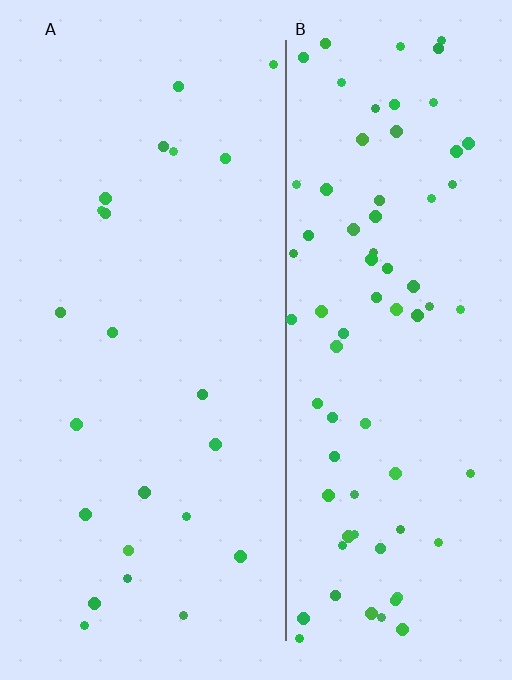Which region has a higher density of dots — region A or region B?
B (the right).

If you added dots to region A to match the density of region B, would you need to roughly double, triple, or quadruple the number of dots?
Approximately triple.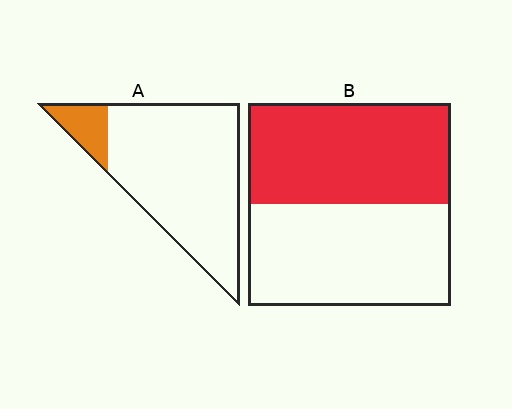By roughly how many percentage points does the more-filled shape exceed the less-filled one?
By roughly 35 percentage points (B over A).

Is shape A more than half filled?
No.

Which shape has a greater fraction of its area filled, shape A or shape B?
Shape B.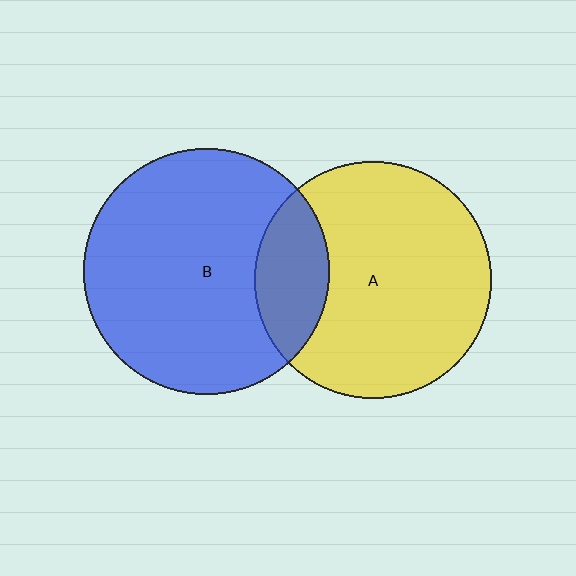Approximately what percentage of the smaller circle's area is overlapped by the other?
Approximately 20%.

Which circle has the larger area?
Circle B (blue).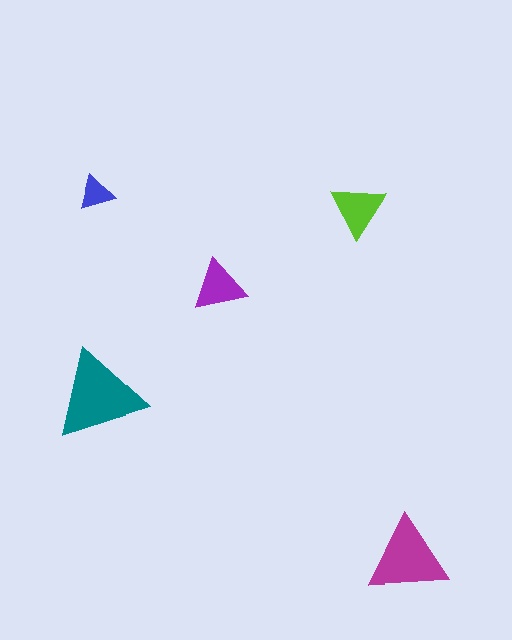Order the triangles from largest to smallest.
the teal one, the magenta one, the lime one, the purple one, the blue one.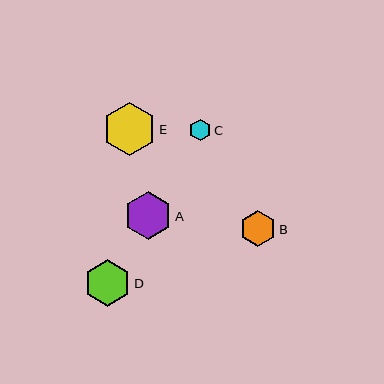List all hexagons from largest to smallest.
From largest to smallest: E, A, D, B, C.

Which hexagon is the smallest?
Hexagon C is the smallest with a size of approximately 21 pixels.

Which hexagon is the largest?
Hexagon E is the largest with a size of approximately 53 pixels.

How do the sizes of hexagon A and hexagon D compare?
Hexagon A and hexagon D are approximately the same size.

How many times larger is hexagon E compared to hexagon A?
Hexagon E is approximately 1.1 times the size of hexagon A.